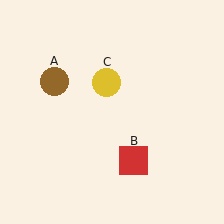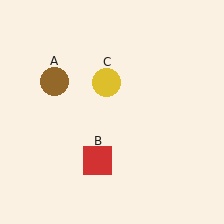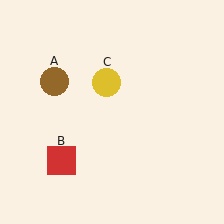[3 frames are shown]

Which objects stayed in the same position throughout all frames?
Brown circle (object A) and yellow circle (object C) remained stationary.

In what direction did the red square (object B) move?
The red square (object B) moved left.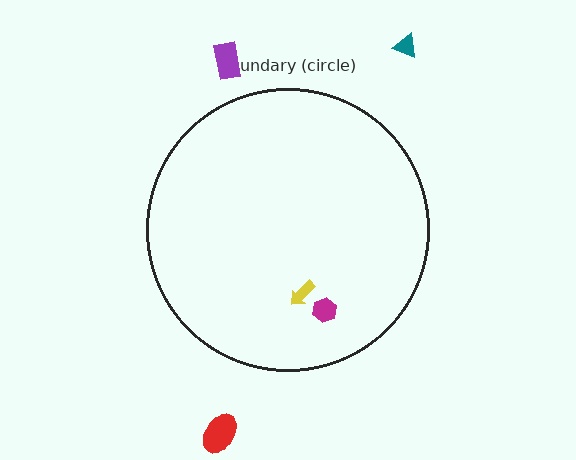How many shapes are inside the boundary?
2 inside, 3 outside.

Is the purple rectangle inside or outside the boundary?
Outside.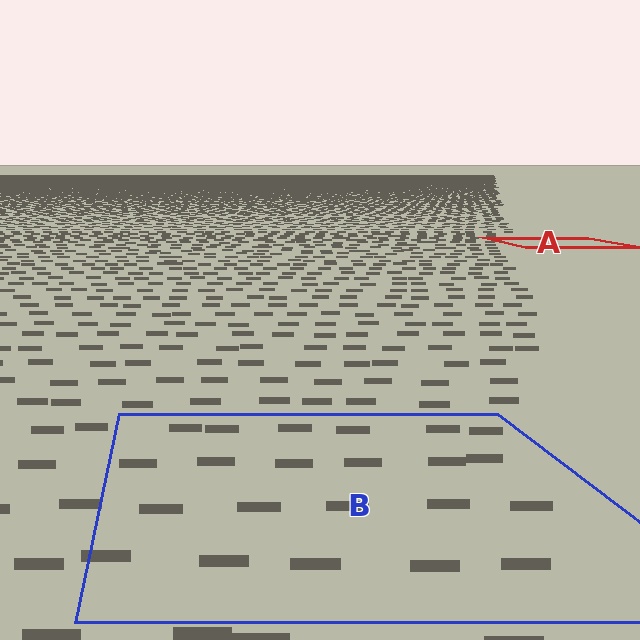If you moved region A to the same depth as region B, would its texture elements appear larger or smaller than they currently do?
They would appear larger. At a closer depth, the same texture elements are projected at a bigger on-screen size.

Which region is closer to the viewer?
Region B is closer. The texture elements there are larger and more spread out.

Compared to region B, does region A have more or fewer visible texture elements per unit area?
Region A has more texture elements per unit area — they are packed more densely because it is farther away.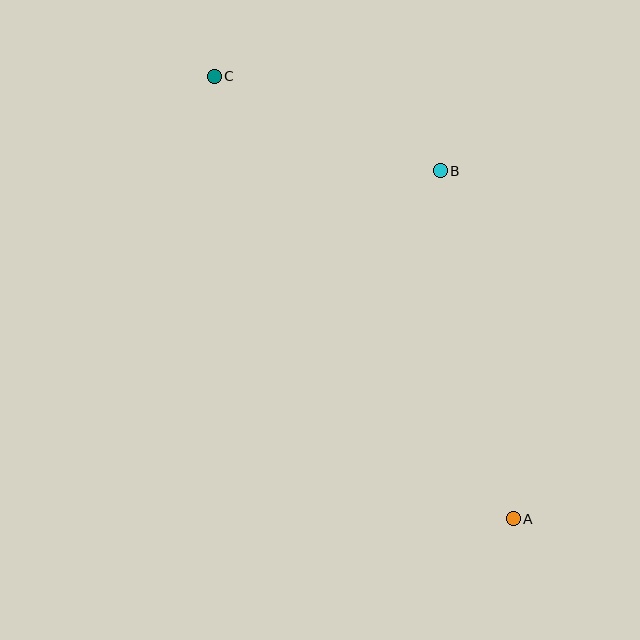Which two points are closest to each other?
Points B and C are closest to each other.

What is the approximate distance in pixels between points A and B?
The distance between A and B is approximately 356 pixels.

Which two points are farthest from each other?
Points A and C are farthest from each other.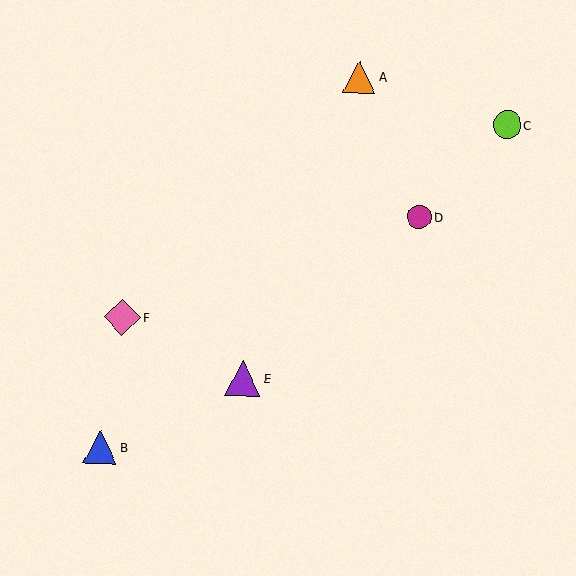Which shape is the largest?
The pink diamond (labeled F) is the largest.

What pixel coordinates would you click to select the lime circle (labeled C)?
Click at (507, 125) to select the lime circle C.